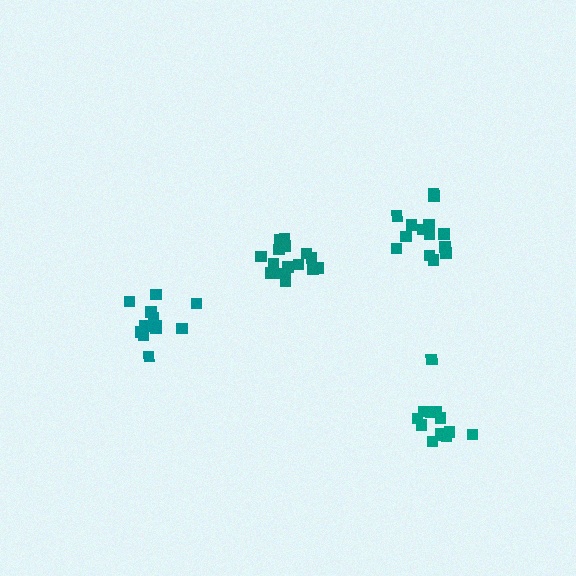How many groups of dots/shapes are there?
There are 4 groups.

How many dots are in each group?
Group 1: 13 dots, Group 2: 17 dots, Group 3: 12 dots, Group 4: 14 dots (56 total).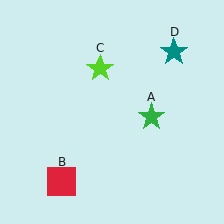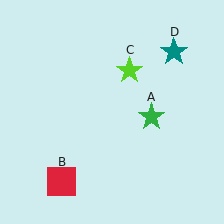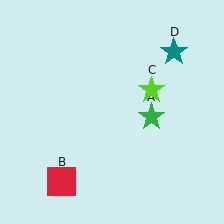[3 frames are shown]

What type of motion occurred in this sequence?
The lime star (object C) rotated clockwise around the center of the scene.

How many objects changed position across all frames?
1 object changed position: lime star (object C).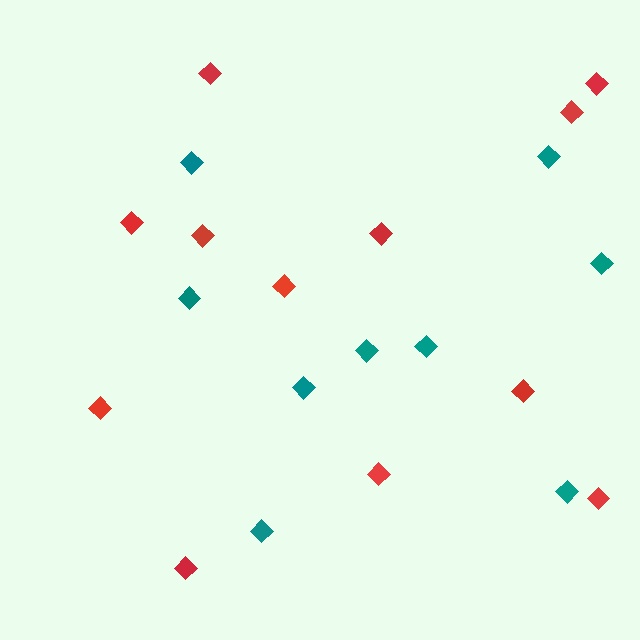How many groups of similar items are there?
There are 2 groups: one group of teal diamonds (9) and one group of red diamonds (12).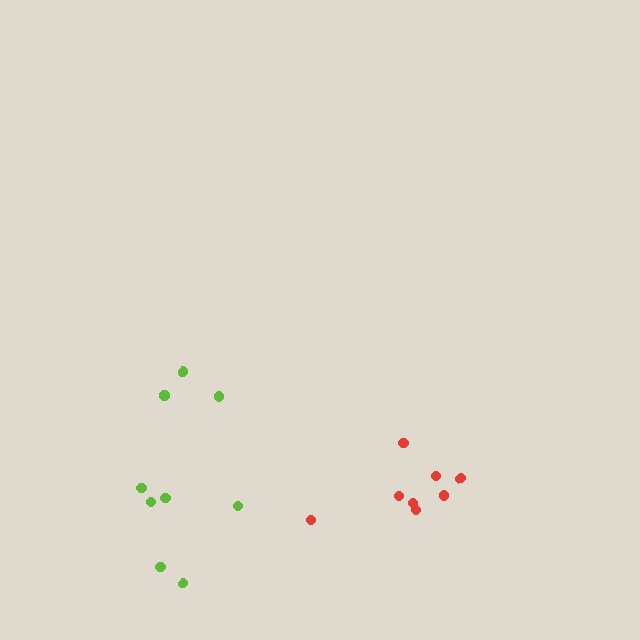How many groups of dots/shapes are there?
There are 2 groups.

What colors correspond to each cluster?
The clusters are colored: lime, red.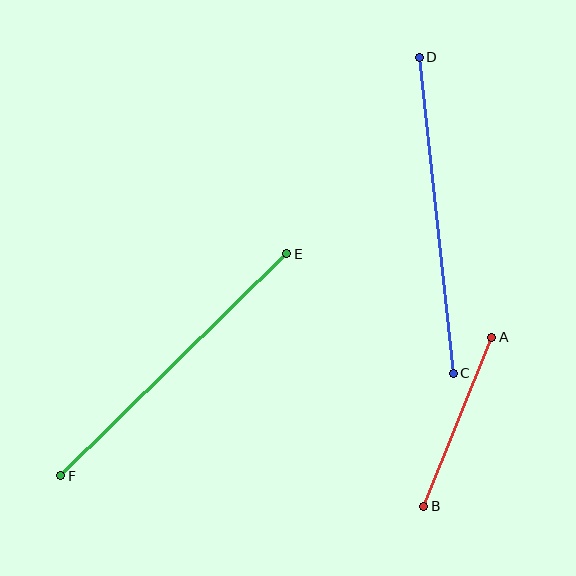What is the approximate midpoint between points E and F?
The midpoint is at approximately (174, 365) pixels.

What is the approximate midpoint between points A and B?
The midpoint is at approximately (458, 422) pixels.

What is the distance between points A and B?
The distance is approximately 183 pixels.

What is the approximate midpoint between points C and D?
The midpoint is at approximately (436, 215) pixels.